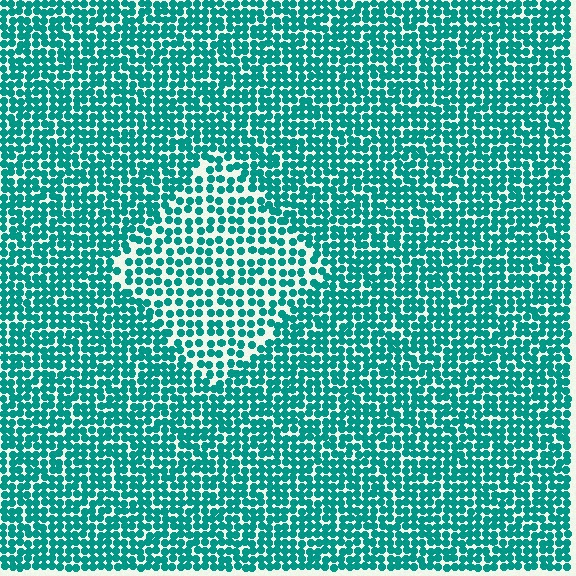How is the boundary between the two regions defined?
The boundary is defined by a change in element density (approximately 1.6x ratio). All elements are the same color, size, and shape.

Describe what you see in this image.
The image contains small teal elements arranged at two different densities. A diamond-shaped region is visible where the elements are less densely packed than the surrounding area.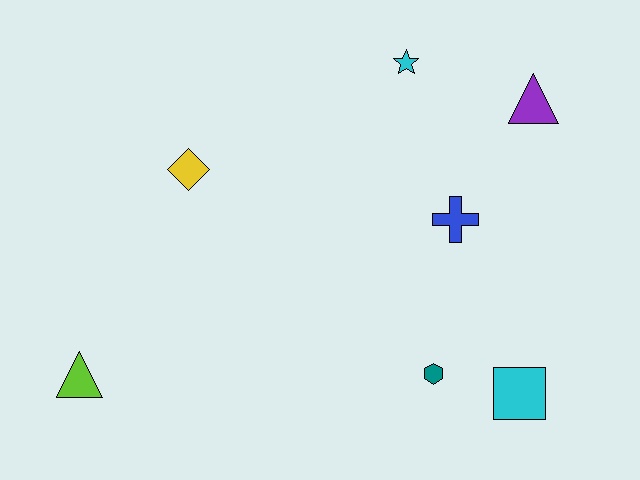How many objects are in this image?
There are 7 objects.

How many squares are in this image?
There is 1 square.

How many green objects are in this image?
There are no green objects.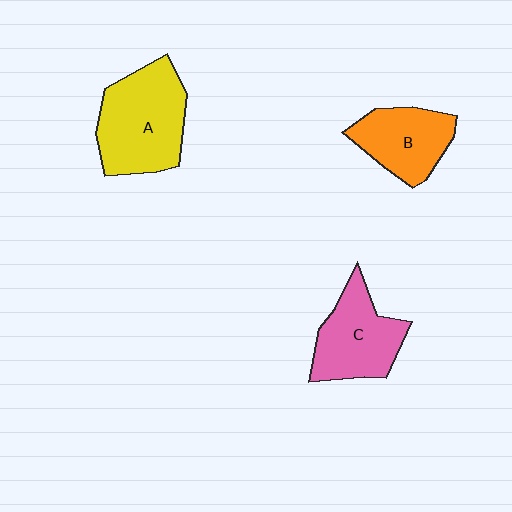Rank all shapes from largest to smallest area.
From largest to smallest: A (yellow), C (pink), B (orange).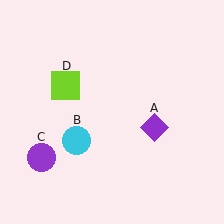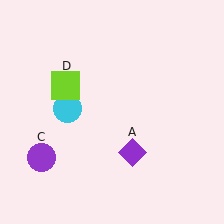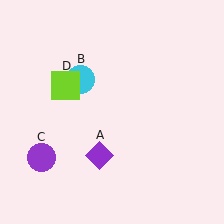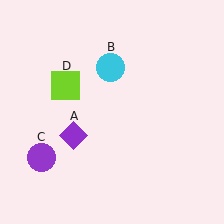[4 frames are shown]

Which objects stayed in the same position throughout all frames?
Purple circle (object C) and lime square (object D) remained stationary.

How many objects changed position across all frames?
2 objects changed position: purple diamond (object A), cyan circle (object B).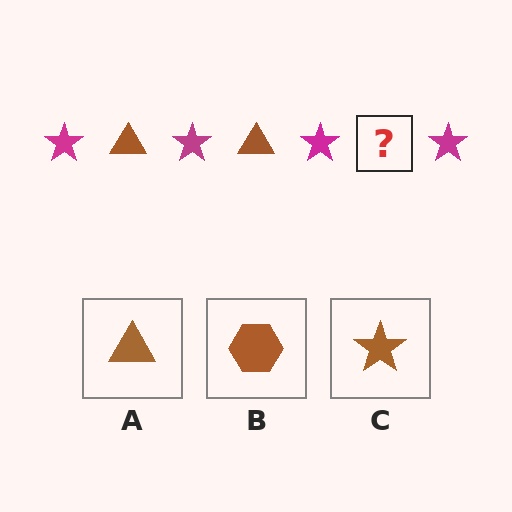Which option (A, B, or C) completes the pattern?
A.